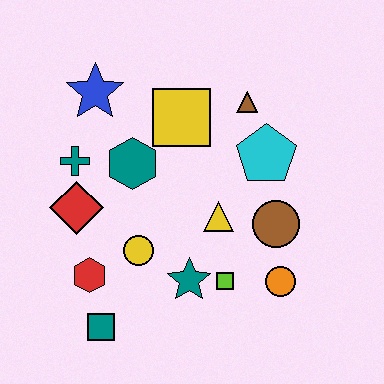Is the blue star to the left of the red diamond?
No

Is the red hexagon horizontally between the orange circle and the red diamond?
Yes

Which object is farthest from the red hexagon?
The brown triangle is farthest from the red hexagon.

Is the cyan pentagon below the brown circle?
No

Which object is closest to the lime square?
The teal star is closest to the lime square.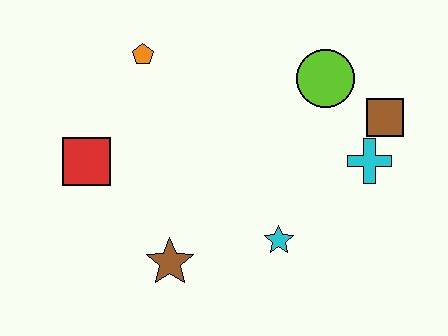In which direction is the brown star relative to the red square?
The brown star is below the red square.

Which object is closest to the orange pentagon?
The red square is closest to the orange pentagon.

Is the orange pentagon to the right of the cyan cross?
No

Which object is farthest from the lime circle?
The red square is farthest from the lime circle.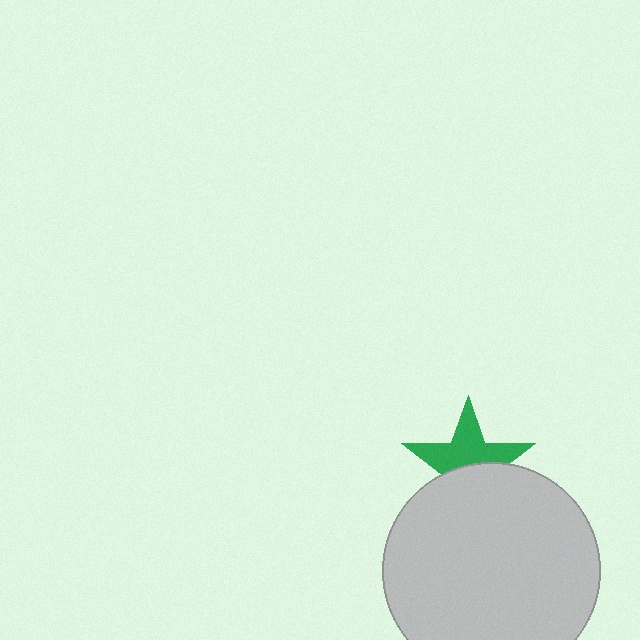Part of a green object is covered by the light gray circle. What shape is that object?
It is a star.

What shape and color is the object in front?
The object in front is a light gray circle.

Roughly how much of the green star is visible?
About half of it is visible (roughly 54%).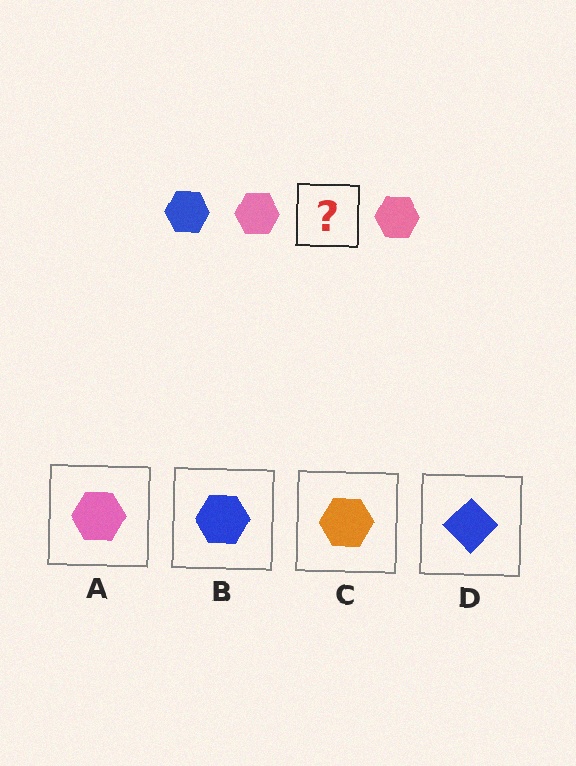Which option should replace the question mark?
Option B.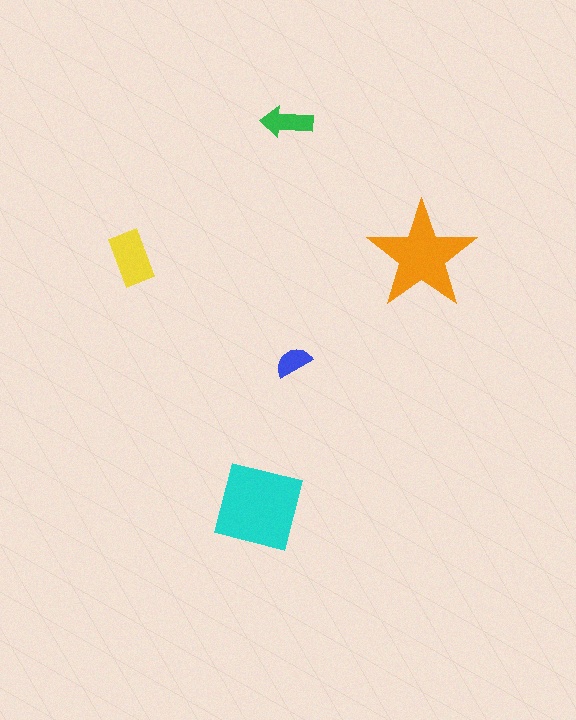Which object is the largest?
The cyan square.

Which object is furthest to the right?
The orange star is rightmost.